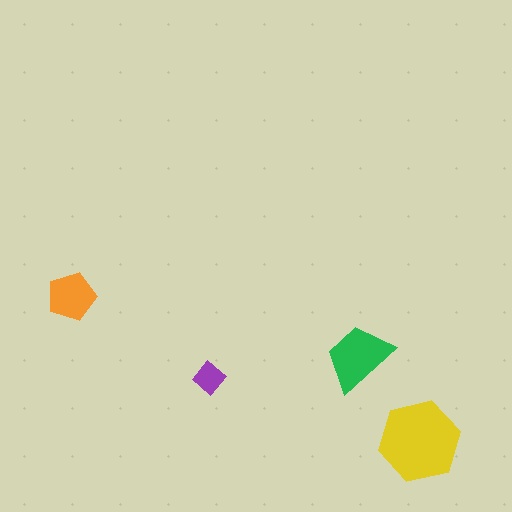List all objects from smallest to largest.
The purple diamond, the orange pentagon, the green trapezoid, the yellow hexagon.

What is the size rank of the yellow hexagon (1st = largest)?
1st.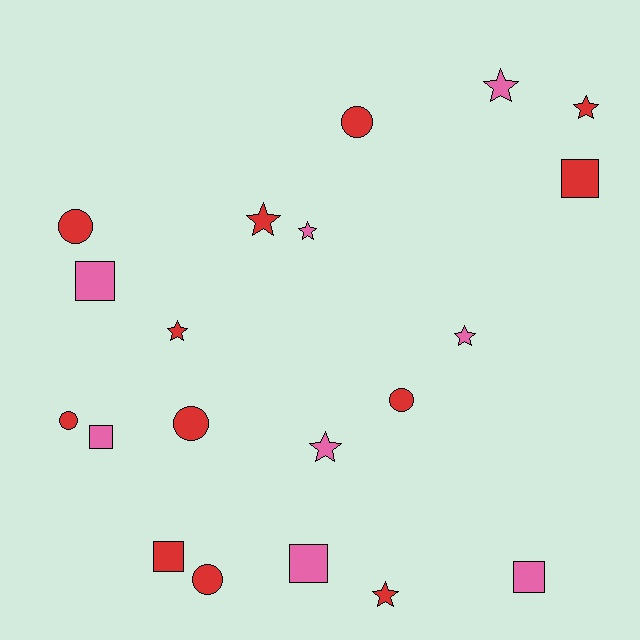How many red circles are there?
There are 6 red circles.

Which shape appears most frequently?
Star, with 8 objects.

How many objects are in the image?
There are 20 objects.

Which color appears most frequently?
Red, with 12 objects.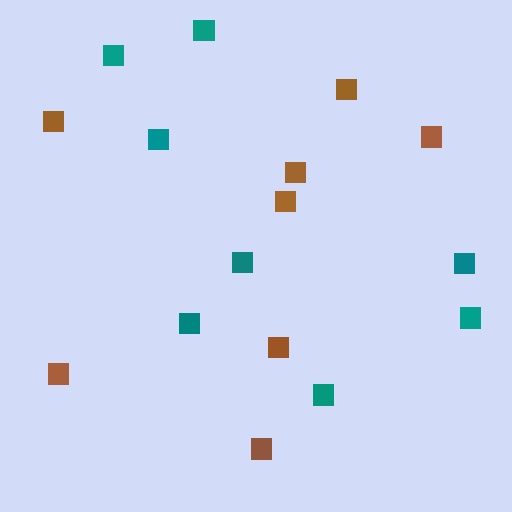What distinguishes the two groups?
There are 2 groups: one group of brown squares (8) and one group of teal squares (8).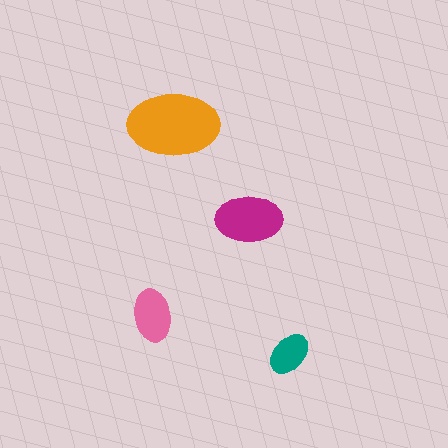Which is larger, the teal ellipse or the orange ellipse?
The orange one.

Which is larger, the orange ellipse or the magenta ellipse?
The orange one.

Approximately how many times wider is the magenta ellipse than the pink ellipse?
About 1.5 times wider.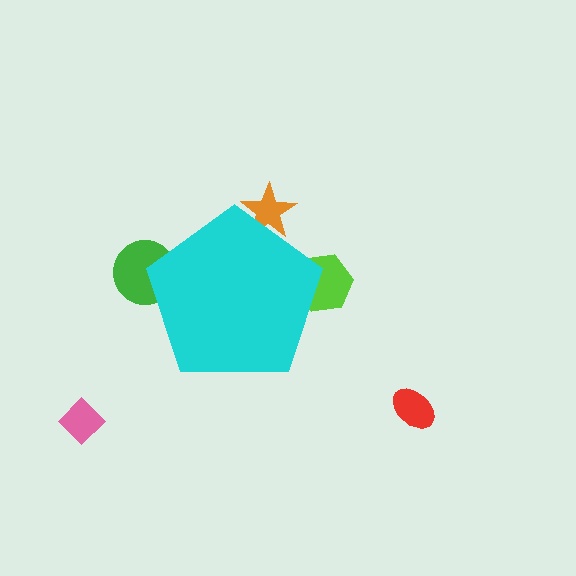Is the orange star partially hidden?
Yes, the orange star is partially hidden behind the cyan pentagon.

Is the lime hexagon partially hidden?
Yes, the lime hexagon is partially hidden behind the cyan pentagon.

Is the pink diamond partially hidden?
No, the pink diamond is fully visible.